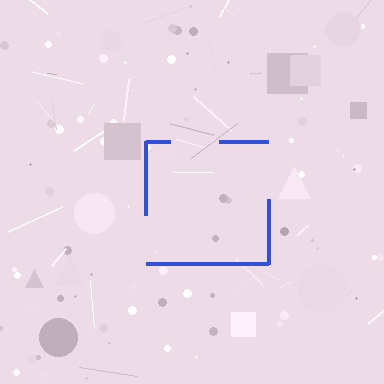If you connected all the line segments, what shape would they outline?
They would outline a square.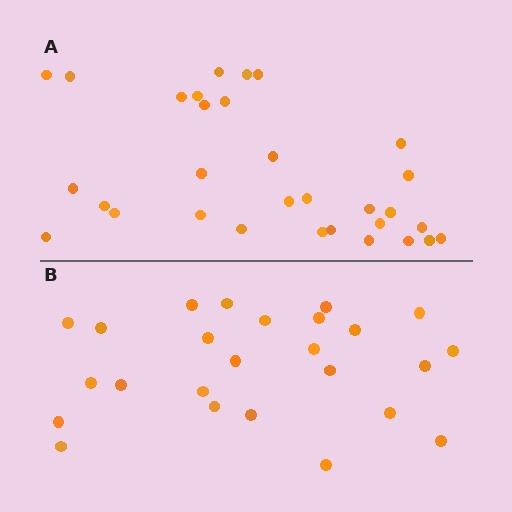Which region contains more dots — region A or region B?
Region A (the top region) has more dots.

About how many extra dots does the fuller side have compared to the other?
Region A has about 6 more dots than region B.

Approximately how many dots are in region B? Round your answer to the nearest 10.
About 20 dots. (The exact count is 25, which rounds to 20.)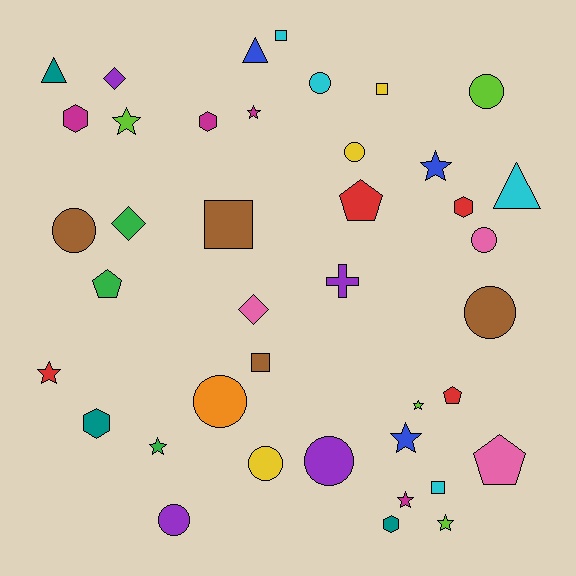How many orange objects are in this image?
There is 1 orange object.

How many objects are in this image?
There are 40 objects.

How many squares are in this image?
There are 5 squares.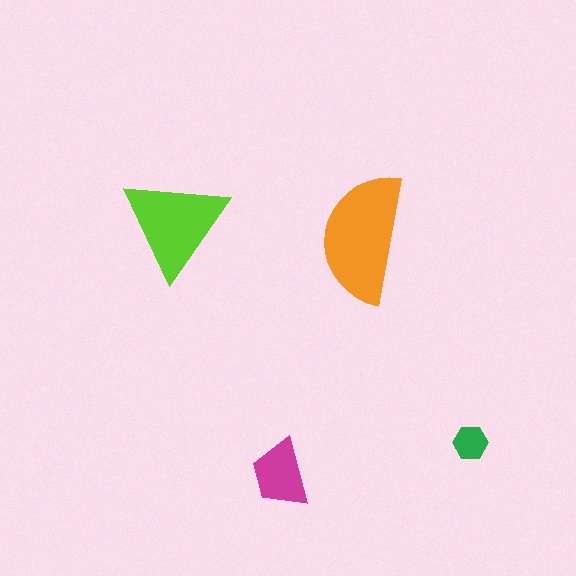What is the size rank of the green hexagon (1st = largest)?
4th.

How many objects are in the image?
There are 4 objects in the image.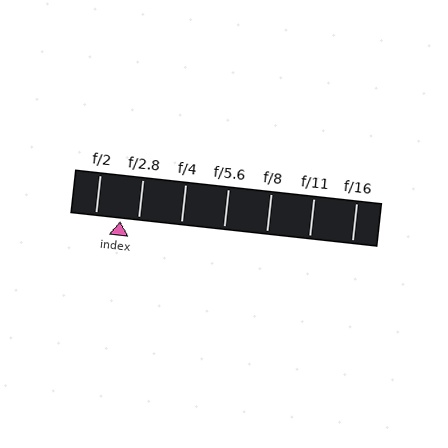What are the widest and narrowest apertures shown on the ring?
The widest aperture shown is f/2 and the narrowest is f/16.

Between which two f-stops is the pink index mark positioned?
The index mark is between f/2 and f/2.8.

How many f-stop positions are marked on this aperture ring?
There are 7 f-stop positions marked.